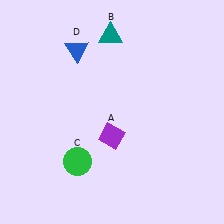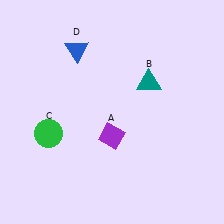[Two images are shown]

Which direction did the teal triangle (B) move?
The teal triangle (B) moved down.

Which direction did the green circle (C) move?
The green circle (C) moved left.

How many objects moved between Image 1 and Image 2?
2 objects moved between the two images.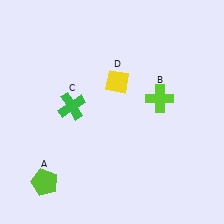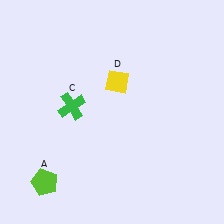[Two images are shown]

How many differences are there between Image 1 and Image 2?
There is 1 difference between the two images.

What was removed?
The lime cross (B) was removed in Image 2.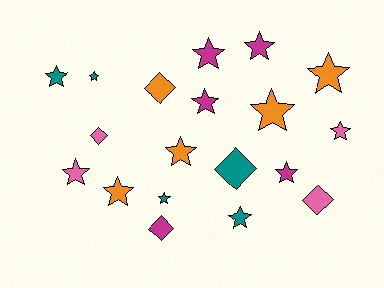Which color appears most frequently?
Teal, with 5 objects.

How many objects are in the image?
There are 19 objects.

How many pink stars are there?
There are 2 pink stars.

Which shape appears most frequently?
Star, with 14 objects.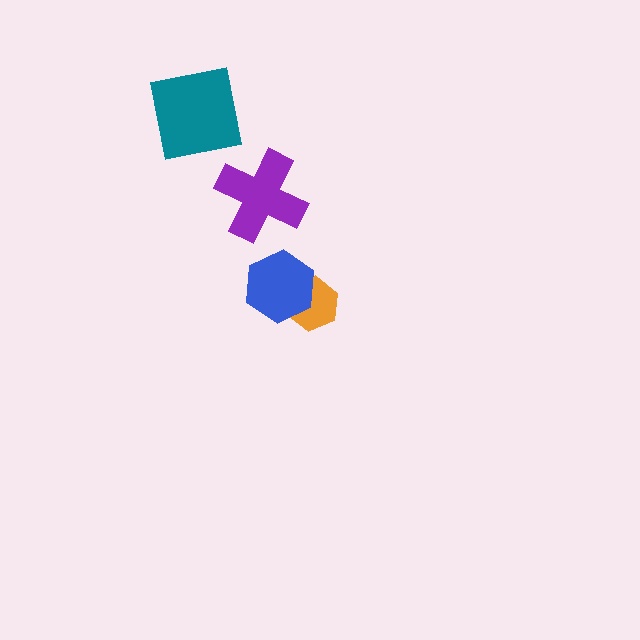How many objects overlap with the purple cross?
0 objects overlap with the purple cross.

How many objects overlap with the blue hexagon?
1 object overlaps with the blue hexagon.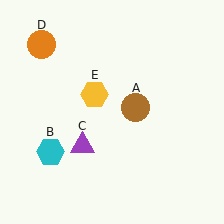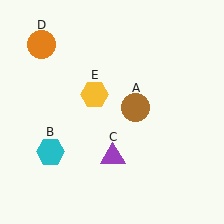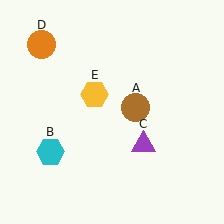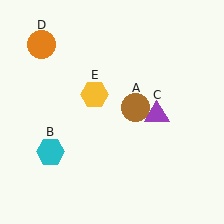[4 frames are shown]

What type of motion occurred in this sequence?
The purple triangle (object C) rotated counterclockwise around the center of the scene.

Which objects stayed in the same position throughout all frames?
Brown circle (object A) and cyan hexagon (object B) and orange circle (object D) and yellow hexagon (object E) remained stationary.